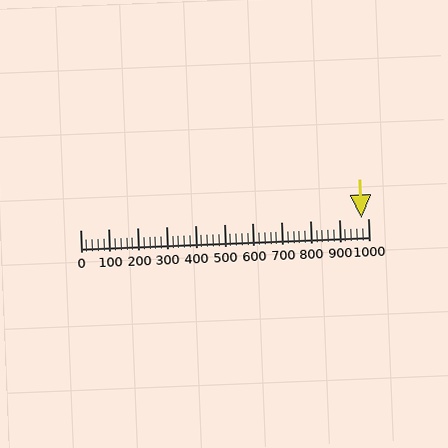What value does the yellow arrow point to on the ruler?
The yellow arrow points to approximately 978.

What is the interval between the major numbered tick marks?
The major tick marks are spaced 100 units apart.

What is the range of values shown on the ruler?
The ruler shows values from 0 to 1000.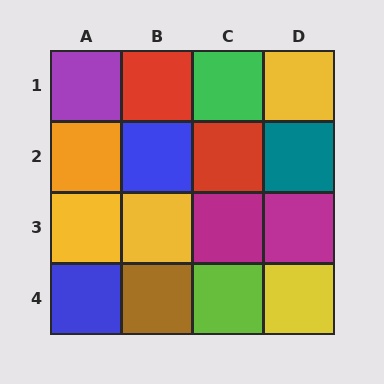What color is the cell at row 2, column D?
Teal.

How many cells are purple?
1 cell is purple.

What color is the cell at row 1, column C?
Green.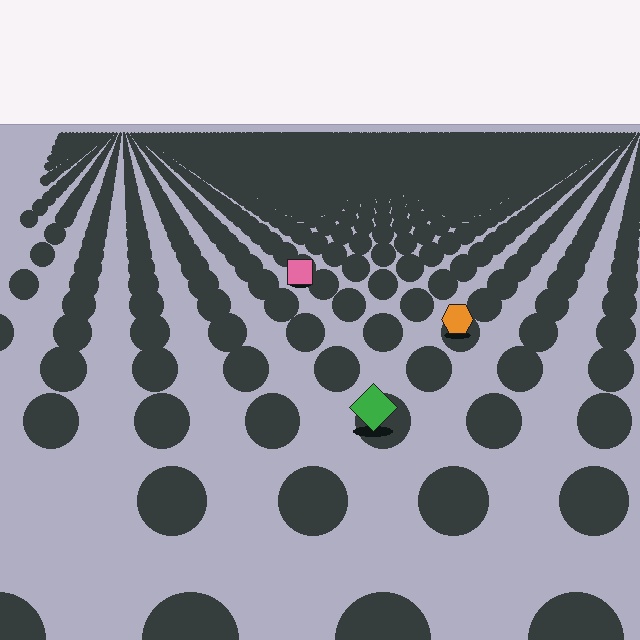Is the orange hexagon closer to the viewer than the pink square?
Yes. The orange hexagon is closer — you can tell from the texture gradient: the ground texture is coarser near it.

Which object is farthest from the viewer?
The pink square is farthest from the viewer. It appears smaller and the ground texture around it is denser.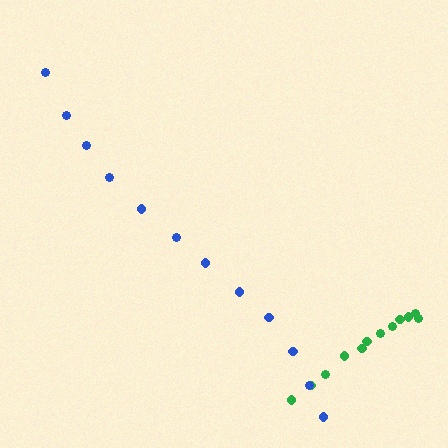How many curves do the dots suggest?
There are 2 distinct paths.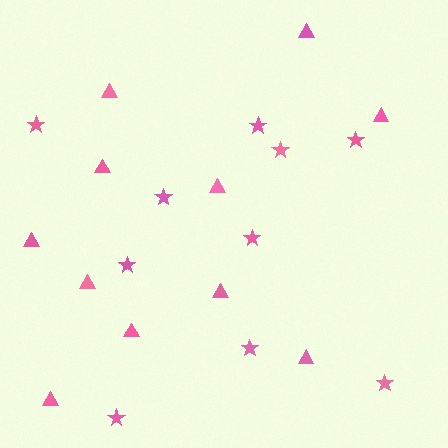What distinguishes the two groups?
There are 2 groups: one group of stars (10) and one group of triangles (11).